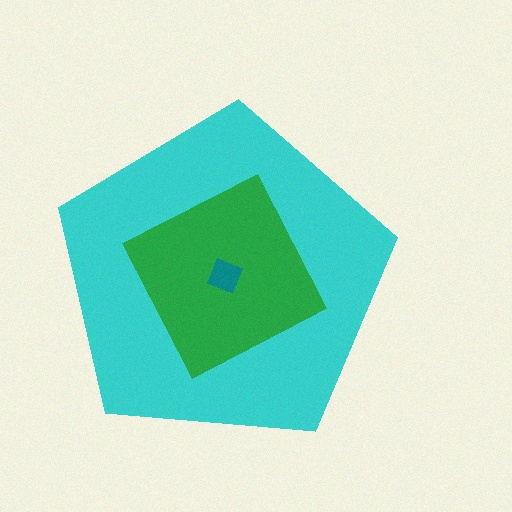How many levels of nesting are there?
3.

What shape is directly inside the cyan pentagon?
The green square.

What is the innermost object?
The teal diamond.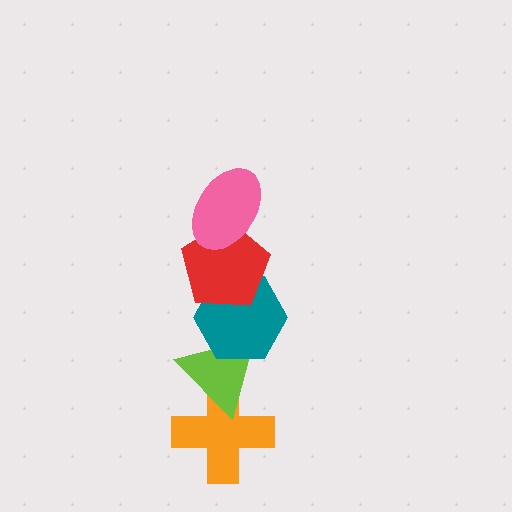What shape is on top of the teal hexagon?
The red pentagon is on top of the teal hexagon.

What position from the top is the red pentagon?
The red pentagon is 2nd from the top.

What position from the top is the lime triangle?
The lime triangle is 4th from the top.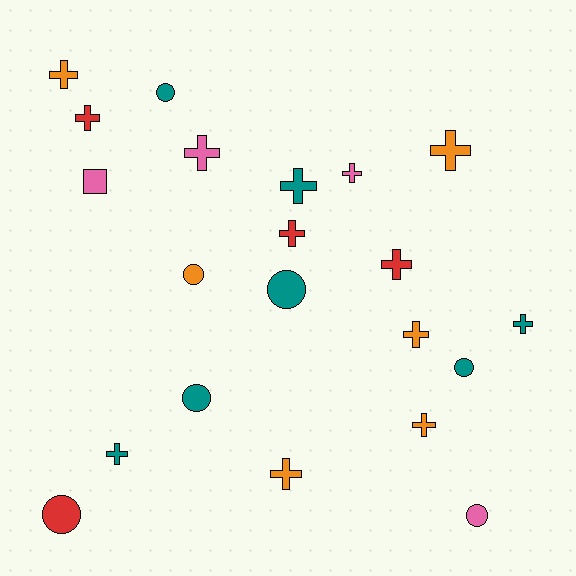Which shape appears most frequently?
Cross, with 13 objects.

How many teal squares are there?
There are no teal squares.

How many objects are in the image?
There are 21 objects.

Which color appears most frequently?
Teal, with 7 objects.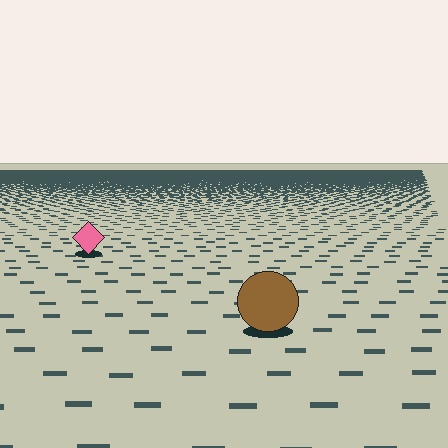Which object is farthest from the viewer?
The pink diamond is farthest from the viewer. It appears smaller and the ground texture around it is denser.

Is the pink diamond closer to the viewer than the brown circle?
No. The brown circle is closer — you can tell from the texture gradient: the ground texture is coarser near it.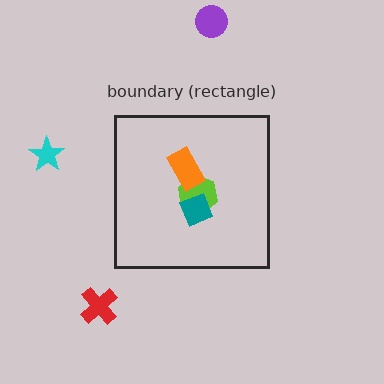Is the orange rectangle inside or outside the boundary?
Inside.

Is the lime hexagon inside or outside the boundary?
Inside.